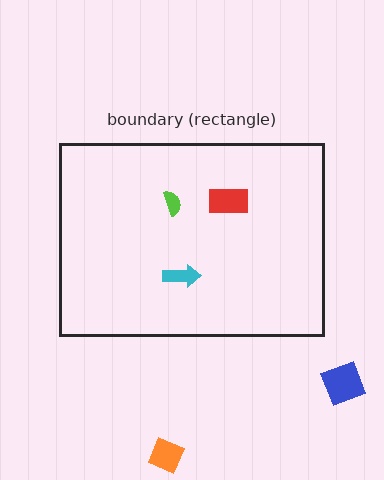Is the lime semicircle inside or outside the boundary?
Inside.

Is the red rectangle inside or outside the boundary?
Inside.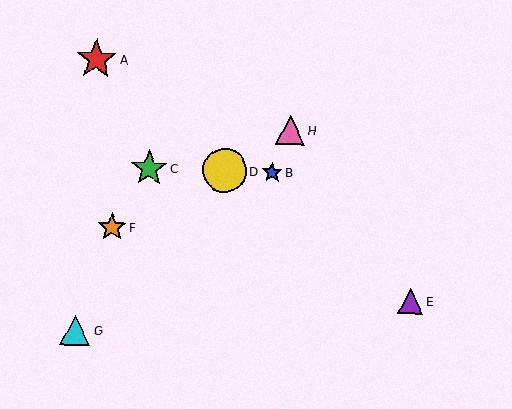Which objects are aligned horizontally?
Objects B, C, D are aligned horizontally.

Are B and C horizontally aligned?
Yes, both are at y≈172.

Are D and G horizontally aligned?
No, D is at y≈171 and G is at y≈330.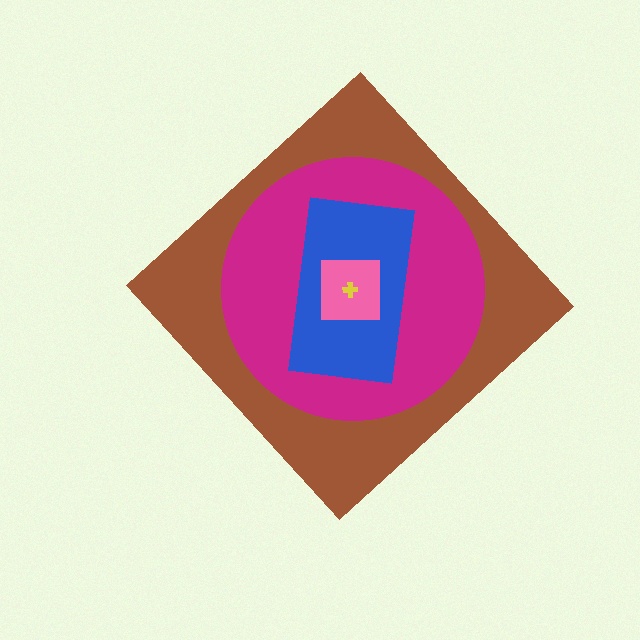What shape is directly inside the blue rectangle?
The pink square.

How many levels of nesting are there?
5.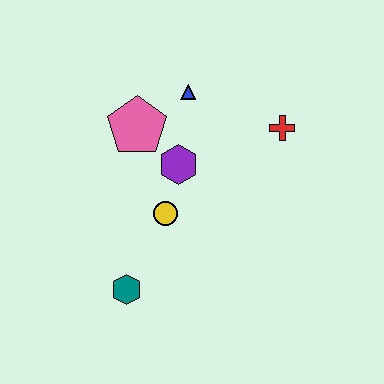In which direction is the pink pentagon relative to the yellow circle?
The pink pentagon is above the yellow circle.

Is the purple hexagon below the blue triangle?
Yes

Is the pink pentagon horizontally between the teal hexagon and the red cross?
Yes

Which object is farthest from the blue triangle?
The teal hexagon is farthest from the blue triangle.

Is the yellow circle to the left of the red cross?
Yes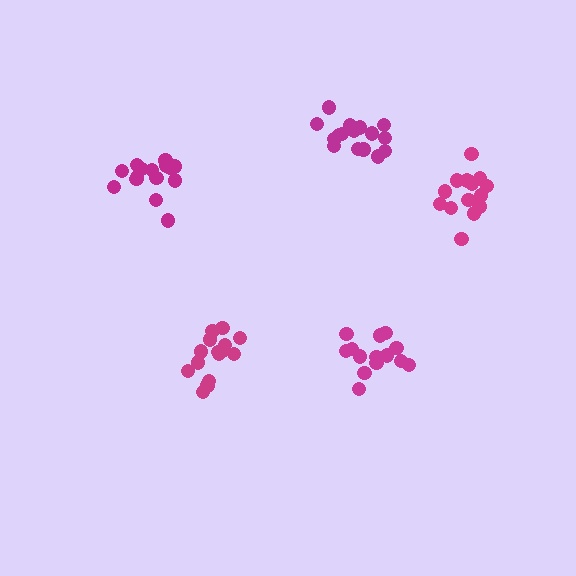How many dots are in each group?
Group 1: 16 dots, Group 2: 15 dots, Group 3: 15 dots, Group 4: 15 dots, Group 5: 14 dots (75 total).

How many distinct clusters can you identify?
There are 5 distinct clusters.